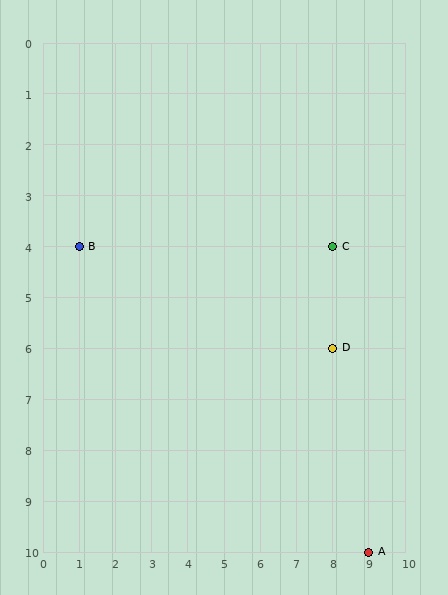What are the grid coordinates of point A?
Point A is at grid coordinates (9, 10).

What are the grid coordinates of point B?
Point B is at grid coordinates (1, 4).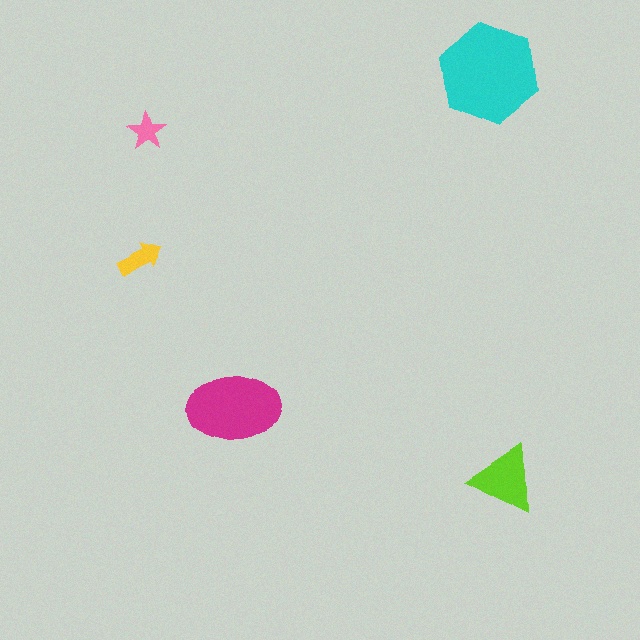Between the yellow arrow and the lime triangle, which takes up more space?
The lime triangle.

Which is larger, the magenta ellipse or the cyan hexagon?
The cyan hexagon.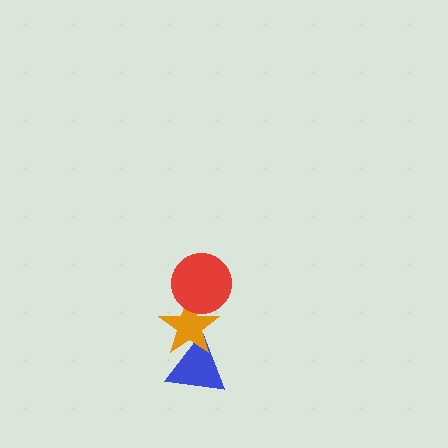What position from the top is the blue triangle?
The blue triangle is 3rd from the top.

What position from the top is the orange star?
The orange star is 2nd from the top.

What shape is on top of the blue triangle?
The orange star is on top of the blue triangle.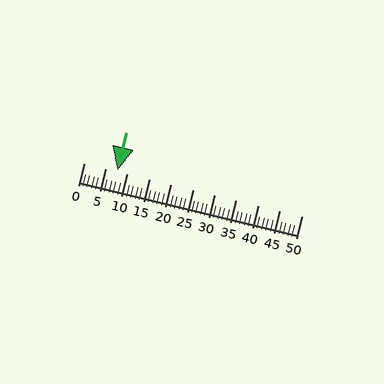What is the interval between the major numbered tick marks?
The major tick marks are spaced 5 units apart.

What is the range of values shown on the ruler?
The ruler shows values from 0 to 50.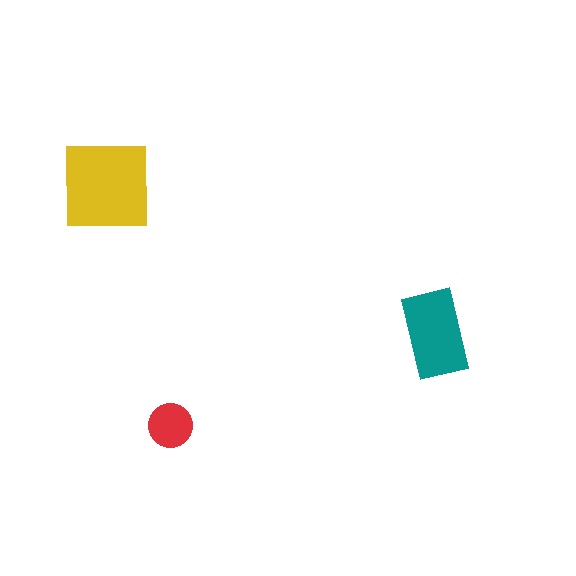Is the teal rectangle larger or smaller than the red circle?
Larger.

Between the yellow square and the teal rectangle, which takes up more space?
The yellow square.